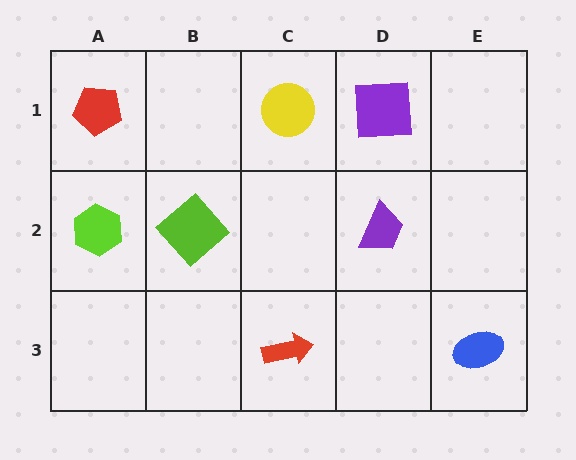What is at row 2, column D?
A purple trapezoid.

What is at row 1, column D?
A purple square.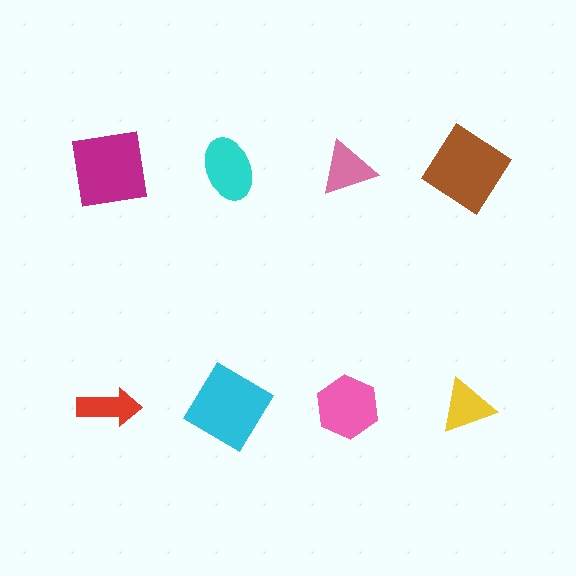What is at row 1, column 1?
A magenta square.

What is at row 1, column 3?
A pink triangle.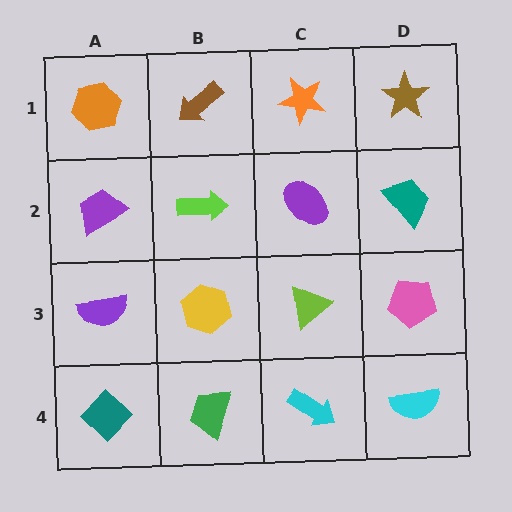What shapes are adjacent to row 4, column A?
A purple semicircle (row 3, column A), a green trapezoid (row 4, column B).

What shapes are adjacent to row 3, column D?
A teal trapezoid (row 2, column D), a cyan semicircle (row 4, column D), a lime triangle (row 3, column C).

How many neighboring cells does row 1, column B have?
3.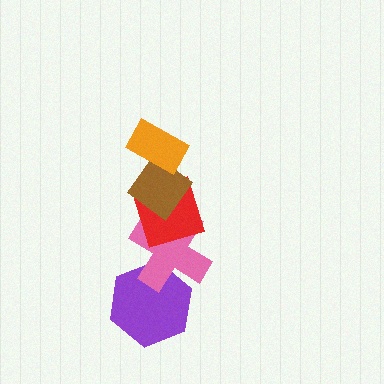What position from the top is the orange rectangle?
The orange rectangle is 1st from the top.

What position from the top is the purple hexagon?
The purple hexagon is 5th from the top.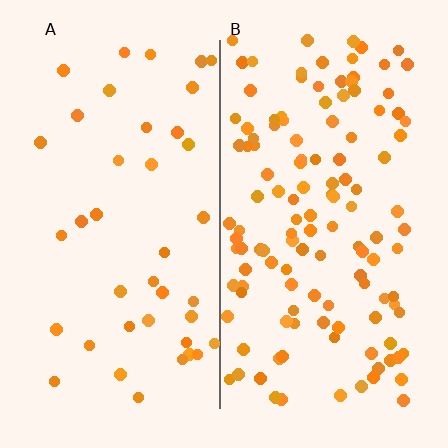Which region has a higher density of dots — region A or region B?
B (the right).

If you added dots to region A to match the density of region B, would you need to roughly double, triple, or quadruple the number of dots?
Approximately triple.